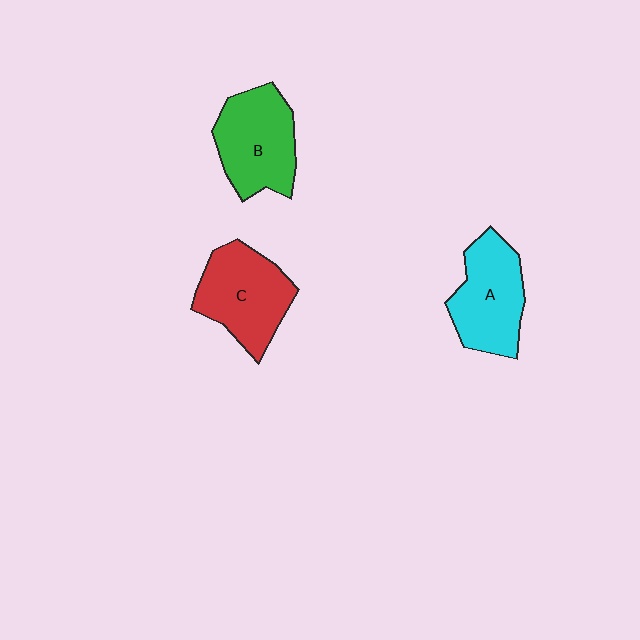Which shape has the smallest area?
Shape A (cyan).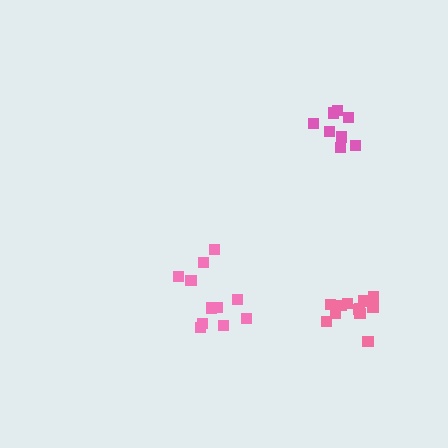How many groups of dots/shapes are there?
There are 3 groups.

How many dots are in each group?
Group 1: 8 dots, Group 2: 11 dots, Group 3: 12 dots (31 total).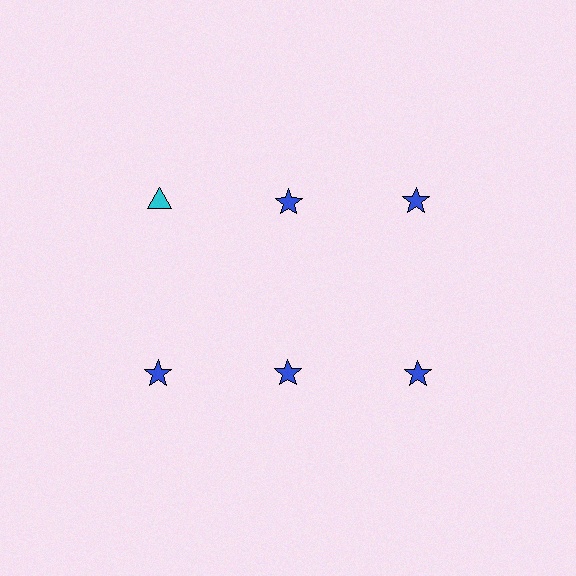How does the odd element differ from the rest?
It differs in both color (cyan instead of blue) and shape (triangle instead of star).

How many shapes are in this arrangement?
There are 6 shapes arranged in a grid pattern.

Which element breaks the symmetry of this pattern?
The cyan triangle in the top row, leftmost column breaks the symmetry. All other shapes are blue stars.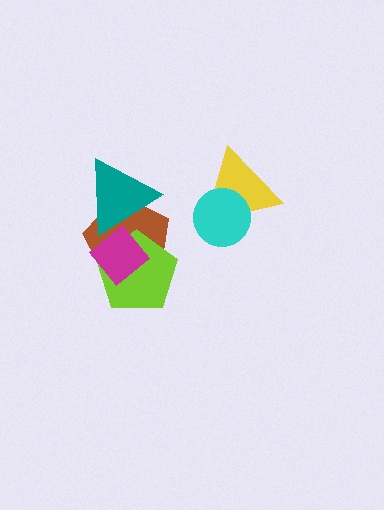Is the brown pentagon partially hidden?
Yes, it is partially covered by another shape.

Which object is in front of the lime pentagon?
The magenta diamond is in front of the lime pentagon.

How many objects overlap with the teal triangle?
2 objects overlap with the teal triangle.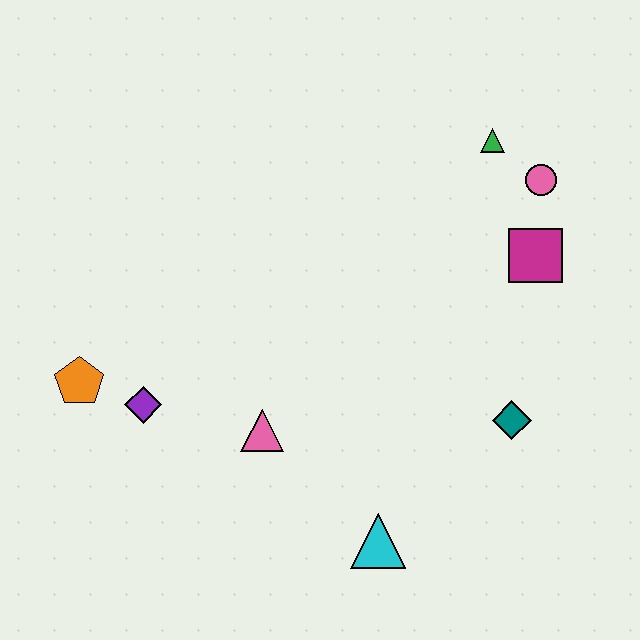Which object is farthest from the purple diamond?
The pink circle is farthest from the purple diamond.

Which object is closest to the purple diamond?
The orange pentagon is closest to the purple diamond.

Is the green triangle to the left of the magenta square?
Yes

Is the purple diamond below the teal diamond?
No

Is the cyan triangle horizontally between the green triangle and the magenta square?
No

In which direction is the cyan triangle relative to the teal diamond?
The cyan triangle is to the left of the teal diamond.